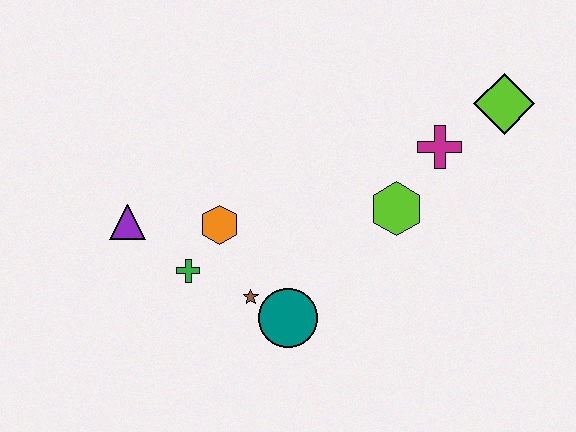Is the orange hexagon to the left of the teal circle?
Yes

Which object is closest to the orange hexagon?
The green cross is closest to the orange hexagon.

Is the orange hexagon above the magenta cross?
No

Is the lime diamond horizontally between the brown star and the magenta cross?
No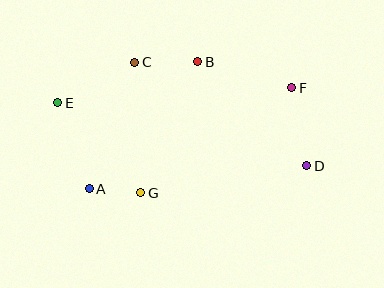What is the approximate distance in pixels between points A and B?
The distance between A and B is approximately 167 pixels.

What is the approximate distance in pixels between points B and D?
The distance between B and D is approximately 151 pixels.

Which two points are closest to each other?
Points A and G are closest to each other.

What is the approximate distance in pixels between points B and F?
The distance between B and F is approximately 97 pixels.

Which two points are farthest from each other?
Points D and E are farthest from each other.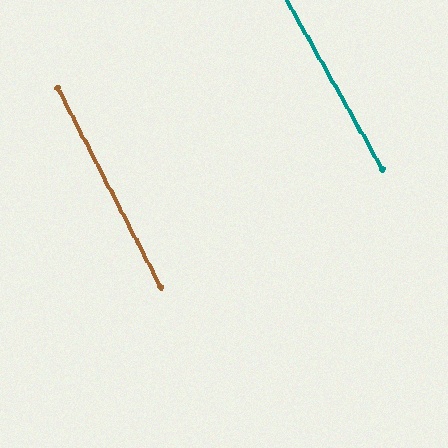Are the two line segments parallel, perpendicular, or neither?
Parallel — their directions differ by only 1.9°.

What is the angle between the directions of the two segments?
Approximately 2 degrees.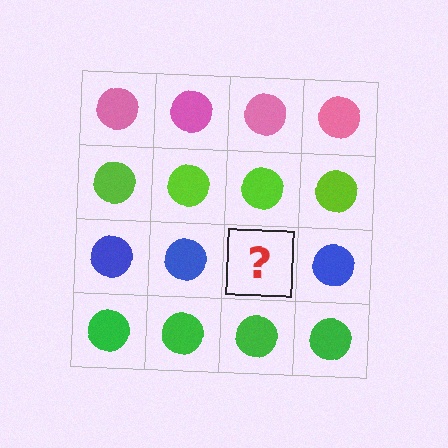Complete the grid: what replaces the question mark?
The question mark should be replaced with a blue circle.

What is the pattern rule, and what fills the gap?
The rule is that each row has a consistent color. The gap should be filled with a blue circle.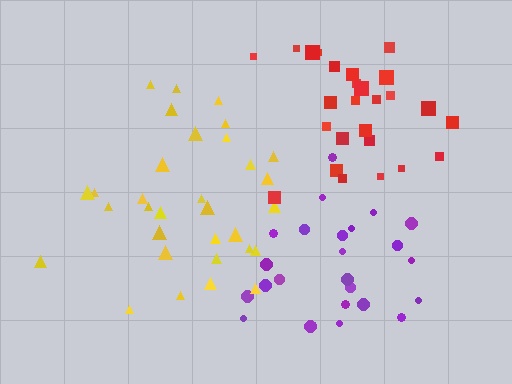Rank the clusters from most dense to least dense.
red, purple, yellow.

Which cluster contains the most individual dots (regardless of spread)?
Yellow (32).